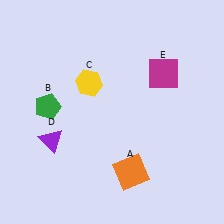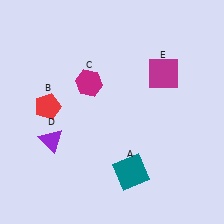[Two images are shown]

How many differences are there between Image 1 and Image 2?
There are 3 differences between the two images.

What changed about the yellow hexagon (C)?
In Image 1, C is yellow. In Image 2, it changed to magenta.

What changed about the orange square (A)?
In Image 1, A is orange. In Image 2, it changed to teal.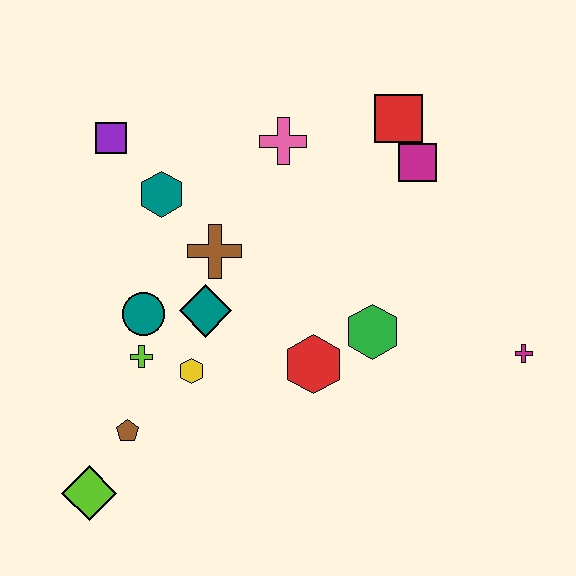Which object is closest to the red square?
The magenta square is closest to the red square.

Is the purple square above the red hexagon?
Yes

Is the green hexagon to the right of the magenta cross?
No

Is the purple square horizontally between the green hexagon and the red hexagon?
No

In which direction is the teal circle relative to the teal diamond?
The teal circle is to the left of the teal diamond.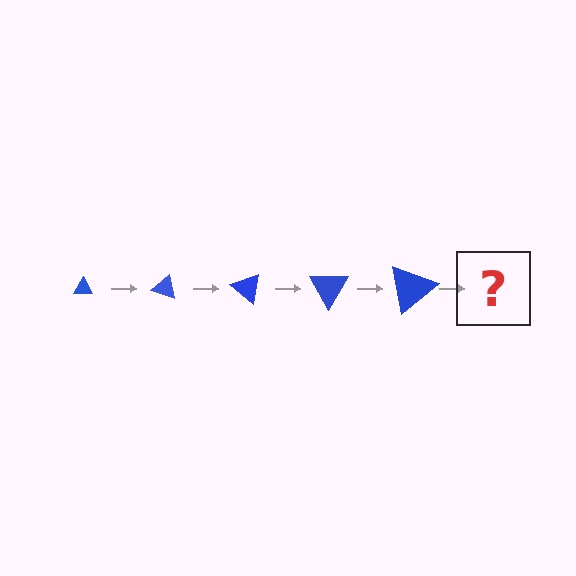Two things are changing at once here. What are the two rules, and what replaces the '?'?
The two rules are that the triangle grows larger each step and it rotates 20 degrees each step. The '?' should be a triangle, larger than the previous one and rotated 100 degrees from the start.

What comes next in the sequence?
The next element should be a triangle, larger than the previous one and rotated 100 degrees from the start.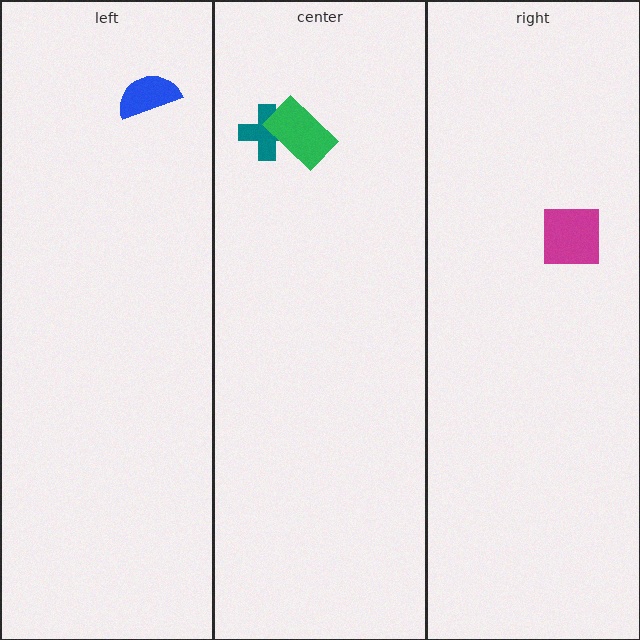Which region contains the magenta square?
The right region.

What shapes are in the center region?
The teal cross, the green rectangle.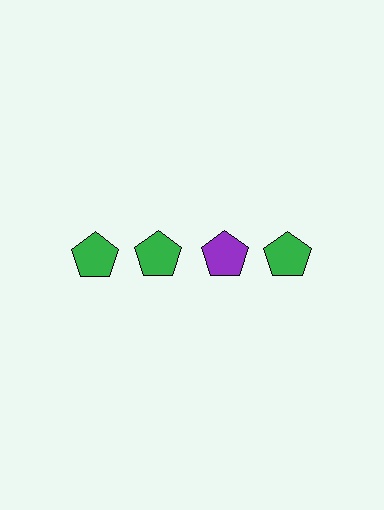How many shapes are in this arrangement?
There are 4 shapes arranged in a grid pattern.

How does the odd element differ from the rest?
It has a different color: purple instead of green.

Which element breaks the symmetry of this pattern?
The purple pentagon in the top row, center column breaks the symmetry. All other shapes are green pentagons.